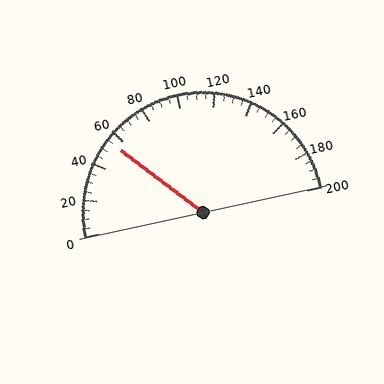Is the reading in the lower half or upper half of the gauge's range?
The reading is in the lower half of the range (0 to 200).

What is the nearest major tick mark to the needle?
The nearest major tick mark is 60.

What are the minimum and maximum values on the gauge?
The gauge ranges from 0 to 200.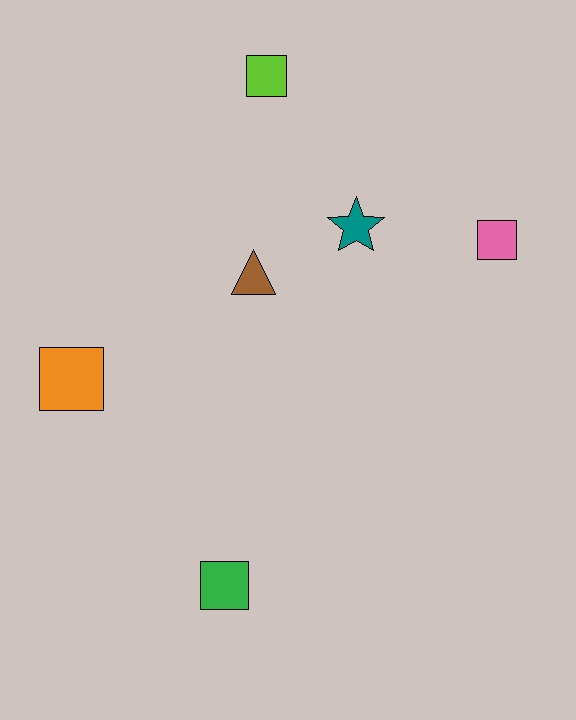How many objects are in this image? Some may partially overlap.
There are 6 objects.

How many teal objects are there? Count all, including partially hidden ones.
There is 1 teal object.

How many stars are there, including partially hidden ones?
There is 1 star.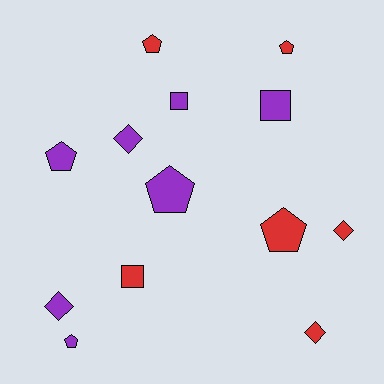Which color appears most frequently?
Purple, with 7 objects.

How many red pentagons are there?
There are 3 red pentagons.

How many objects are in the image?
There are 13 objects.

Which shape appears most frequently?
Pentagon, with 6 objects.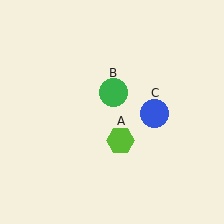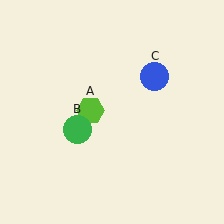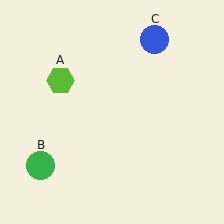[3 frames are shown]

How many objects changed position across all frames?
3 objects changed position: lime hexagon (object A), green circle (object B), blue circle (object C).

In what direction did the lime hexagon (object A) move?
The lime hexagon (object A) moved up and to the left.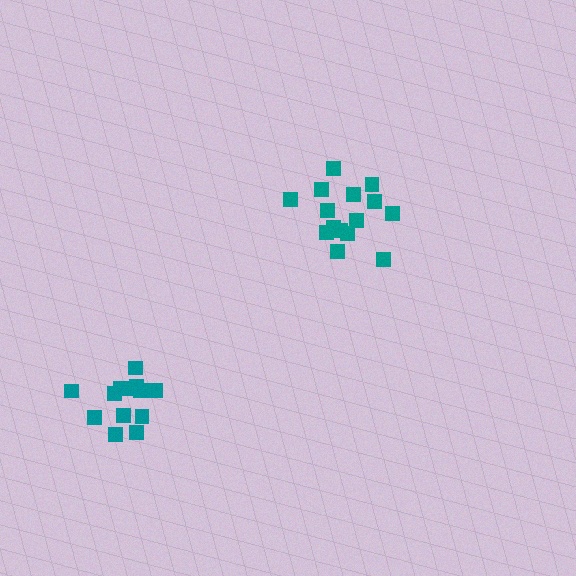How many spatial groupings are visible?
There are 2 spatial groupings.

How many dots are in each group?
Group 1: 15 dots, Group 2: 13 dots (28 total).